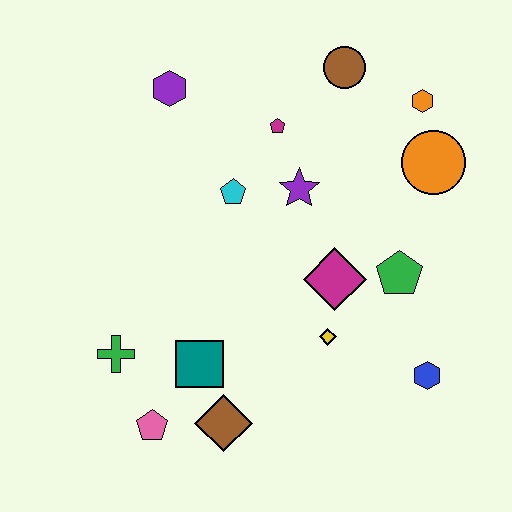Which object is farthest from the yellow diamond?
The purple hexagon is farthest from the yellow diamond.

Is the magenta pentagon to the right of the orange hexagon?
No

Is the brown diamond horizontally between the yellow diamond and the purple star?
No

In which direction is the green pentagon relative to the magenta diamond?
The green pentagon is to the right of the magenta diamond.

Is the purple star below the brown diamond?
No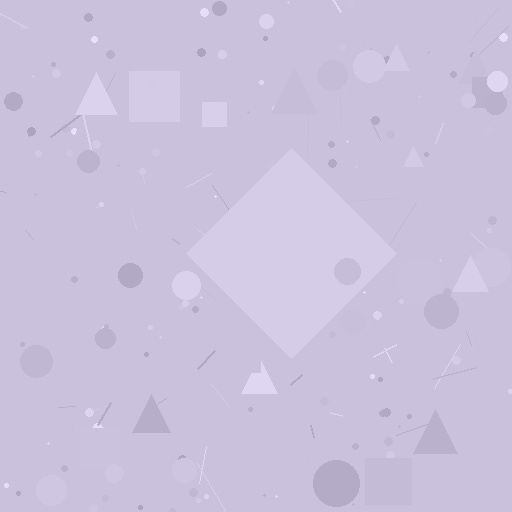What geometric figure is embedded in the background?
A diamond is embedded in the background.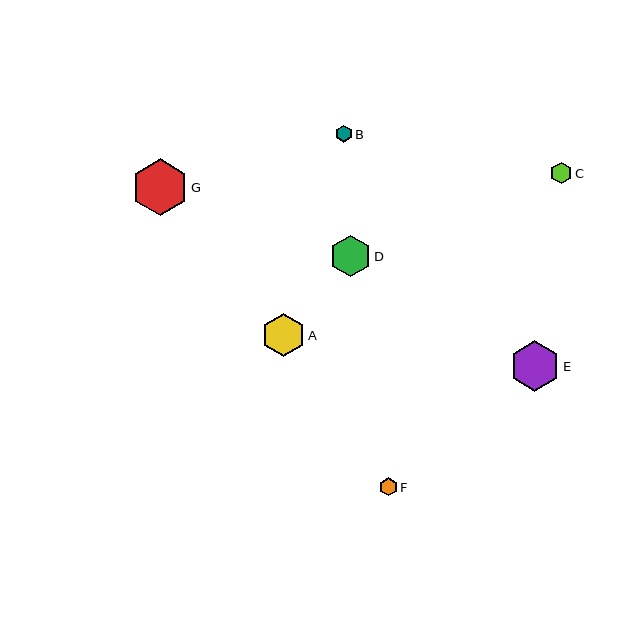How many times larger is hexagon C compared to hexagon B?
Hexagon C is approximately 1.3 times the size of hexagon B.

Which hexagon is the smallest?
Hexagon B is the smallest with a size of approximately 16 pixels.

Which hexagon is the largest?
Hexagon G is the largest with a size of approximately 56 pixels.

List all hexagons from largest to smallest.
From largest to smallest: G, E, A, D, C, F, B.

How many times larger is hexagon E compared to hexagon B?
Hexagon E is approximately 3.1 times the size of hexagon B.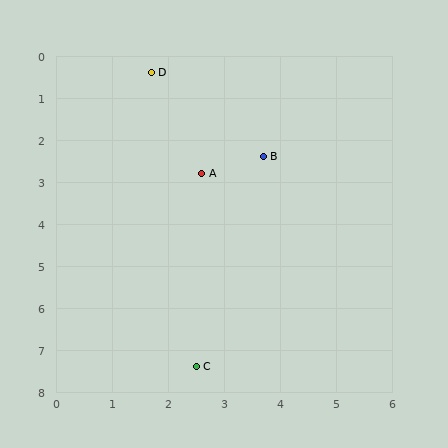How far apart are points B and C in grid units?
Points B and C are about 5.1 grid units apart.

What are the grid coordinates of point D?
Point D is at approximately (1.7, 0.4).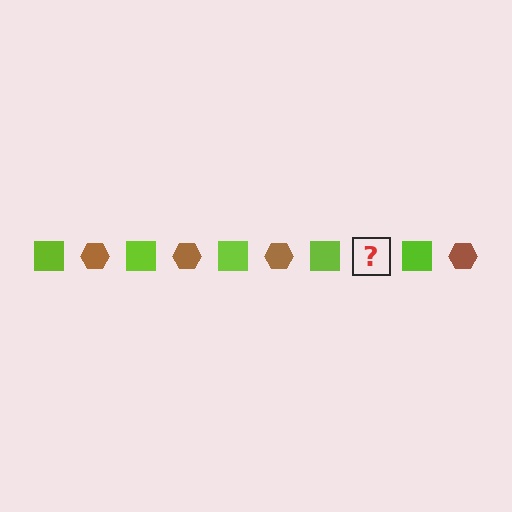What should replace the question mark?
The question mark should be replaced with a brown hexagon.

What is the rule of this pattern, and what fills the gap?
The rule is that the pattern alternates between lime square and brown hexagon. The gap should be filled with a brown hexagon.